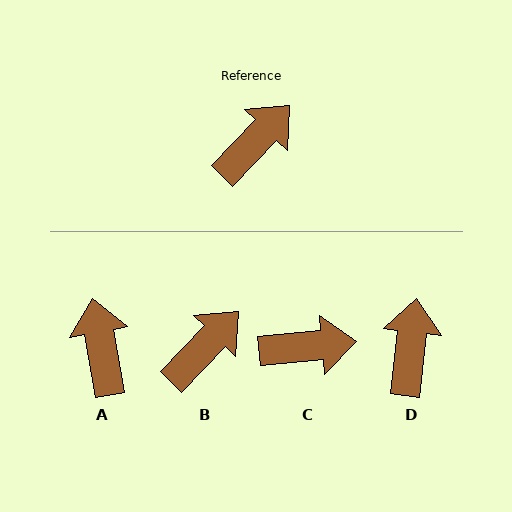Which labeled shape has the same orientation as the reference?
B.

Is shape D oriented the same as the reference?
No, it is off by about 37 degrees.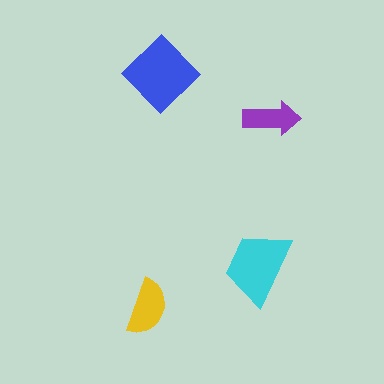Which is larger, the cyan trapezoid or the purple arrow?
The cyan trapezoid.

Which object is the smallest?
The purple arrow.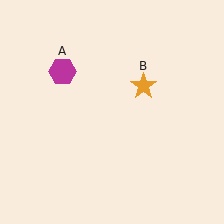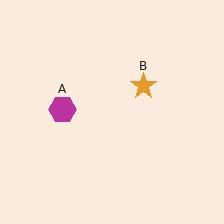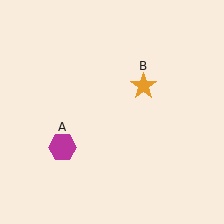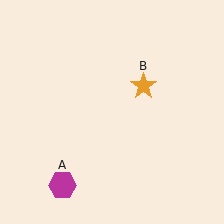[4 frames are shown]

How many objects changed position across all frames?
1 object changed position: magenta hexagon (object A).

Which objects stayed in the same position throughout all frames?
Orange star (object B) remained stationary.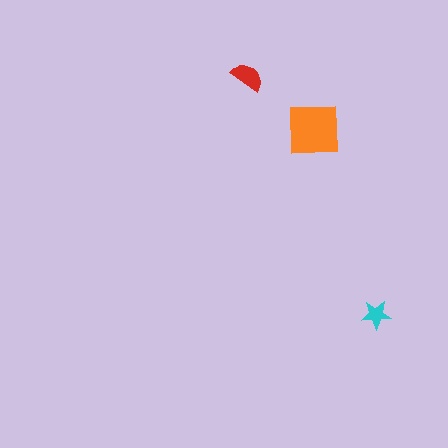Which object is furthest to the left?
The red semicircle is leftmost.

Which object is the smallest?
The cyan star.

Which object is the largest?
The orange square.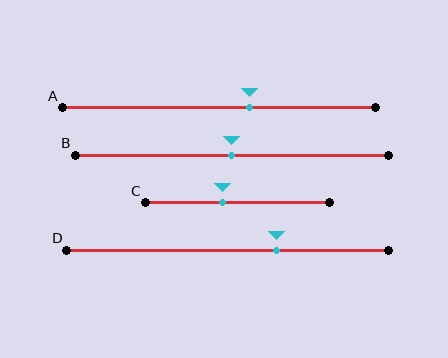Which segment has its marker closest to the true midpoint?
Segment B has its marker closest to the true midpoint.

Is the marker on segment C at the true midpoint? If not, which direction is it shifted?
No, the marker on segment C is shifted to the left by about 8% of the segment length.